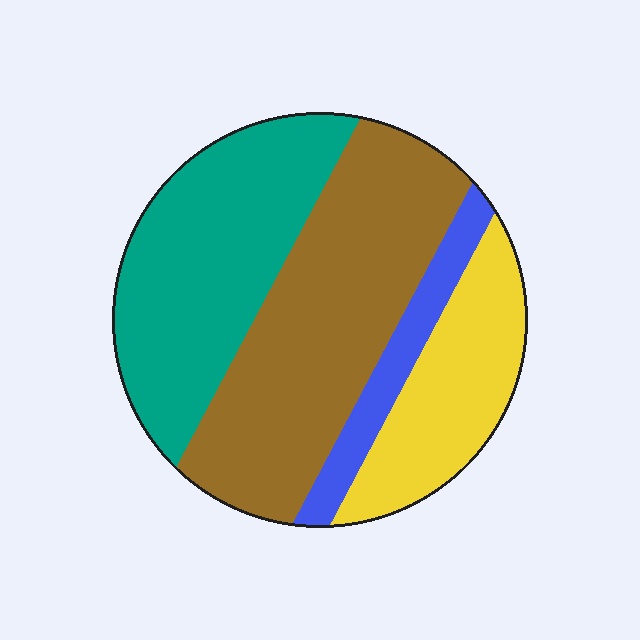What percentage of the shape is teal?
Teal covers around 30% of the shape.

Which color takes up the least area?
Blue, at roughly 10%.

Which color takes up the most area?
Brown, at roughly 40%.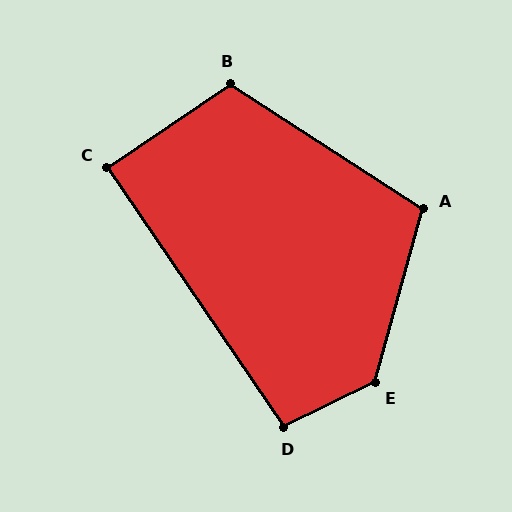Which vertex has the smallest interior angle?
C, at approximately 90 degrees.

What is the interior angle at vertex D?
Approximately 98 degrees (obtuse).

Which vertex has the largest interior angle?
E, at approximately 131 degrees.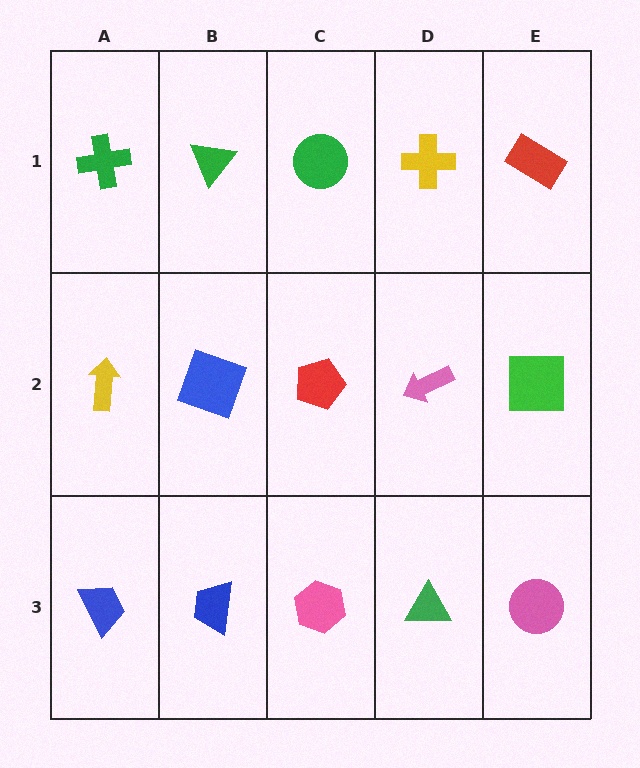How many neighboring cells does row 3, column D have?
3.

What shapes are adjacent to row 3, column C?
A red pentagon (row 2, column C), a blue trapezoid (row 3, column B), a green triangle (row 3, column D).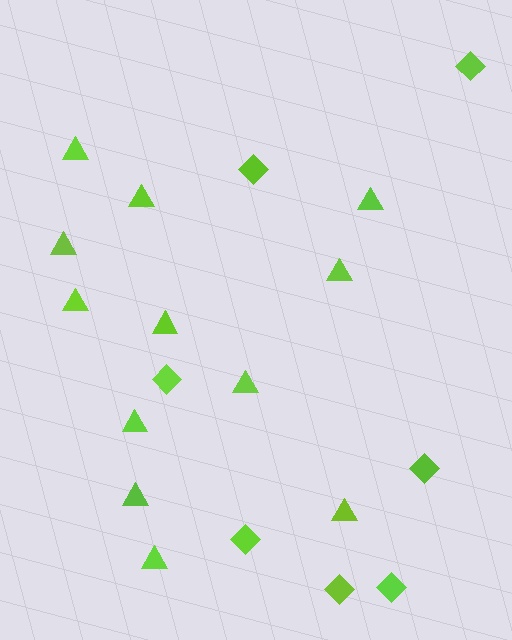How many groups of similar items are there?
There are 2 groups: one group of diamonds (7) and one group of triangles (12).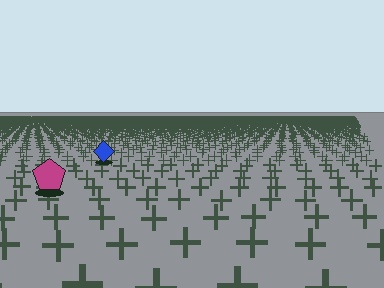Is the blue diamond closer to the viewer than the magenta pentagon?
No. The magenta pentagon is closer — you can tell from the texture gradient: the ground texture is coarser near it.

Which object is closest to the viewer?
The magenta pentagon is closest. The texture marks near it are larger and more spread out.